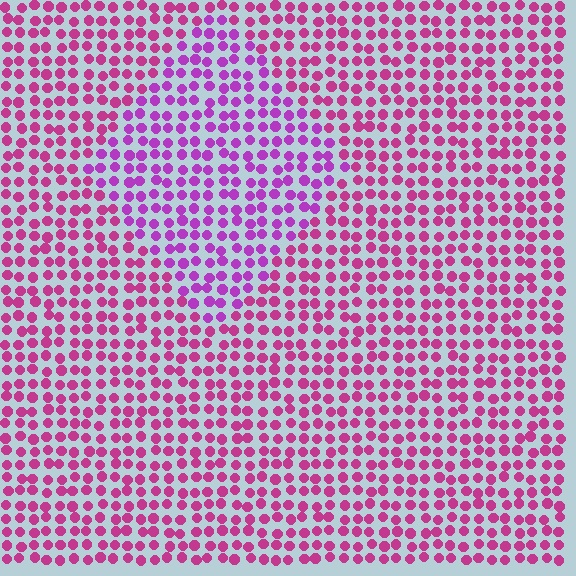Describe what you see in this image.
The image is filled with small magenta elements in a uniform arrangement. A diamond-shaped region is visible where the elements are tinted to a slightly different hue, forming a subtle color boundary.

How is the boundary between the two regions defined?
The boundary is defined purely by a slight shift in hue (about 29 degrees). Spacing, size, and orientation are identical on both sides.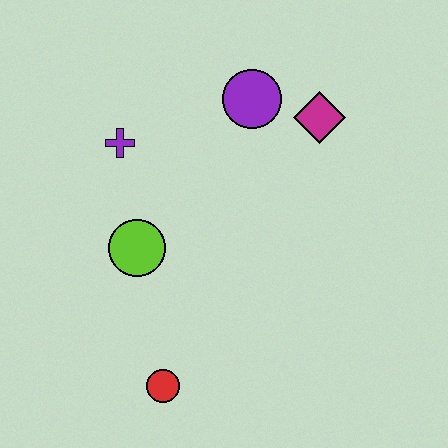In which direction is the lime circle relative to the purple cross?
The lime circle is below the purple cross.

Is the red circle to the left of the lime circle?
No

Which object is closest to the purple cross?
The lime circle is closest to the purple cross.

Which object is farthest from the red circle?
The magenta diamond is farthest from the red circle.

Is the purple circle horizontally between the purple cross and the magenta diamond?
Yes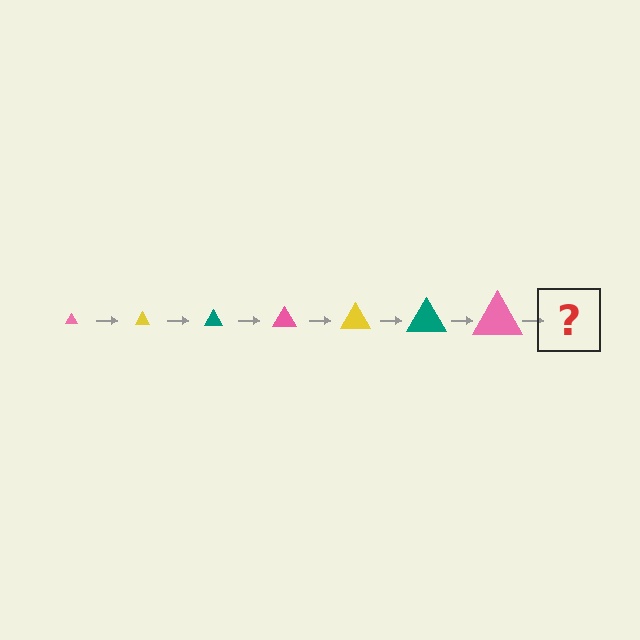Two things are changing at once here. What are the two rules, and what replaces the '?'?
The two rules are that the triangle grows larger each step and the color cycles through pink, yellow, and teal. The '?' should be a yellow triangle, larger than the previous one.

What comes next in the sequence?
The next element should be a yellow triangle, larger than the previous one.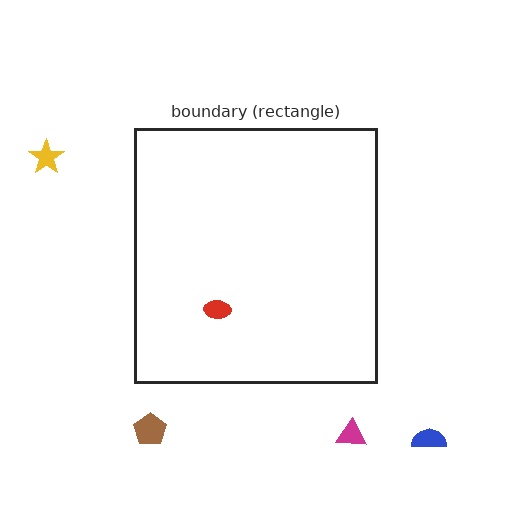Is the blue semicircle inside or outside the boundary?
Outside.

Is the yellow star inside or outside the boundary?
Outside.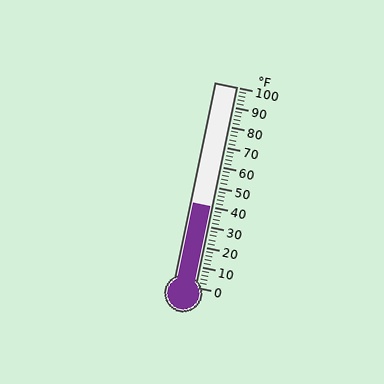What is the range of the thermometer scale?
The thermometer scale ranges from 0°F to 100°F.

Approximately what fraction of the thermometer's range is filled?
The thermometer is filled to approximately 40% of its range.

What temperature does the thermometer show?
The thermometer shows approximately 40°F.